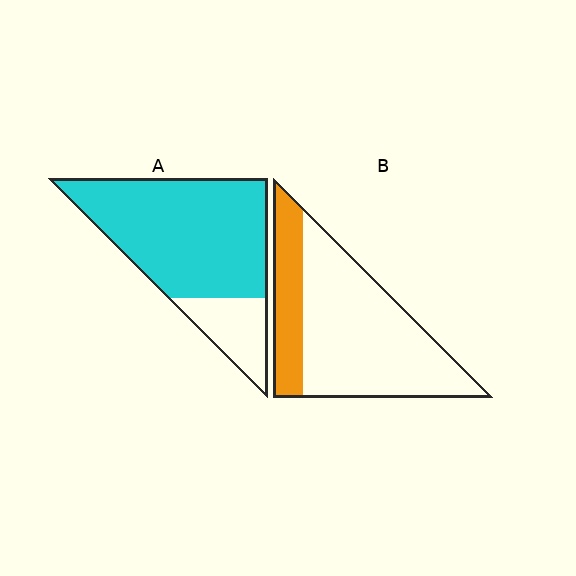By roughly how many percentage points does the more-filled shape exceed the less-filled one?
By roughly 55 percentage points (A over B).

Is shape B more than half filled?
No.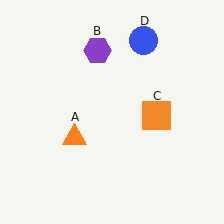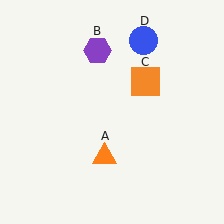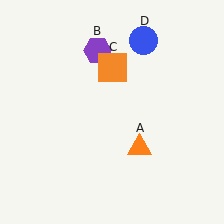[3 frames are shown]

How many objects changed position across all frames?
2 objects changed position: orange triangle (object A), orange square (object C).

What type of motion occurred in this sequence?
The orange triangle (object A), orange square (object C) rotated counterclockwise around the center of the scene.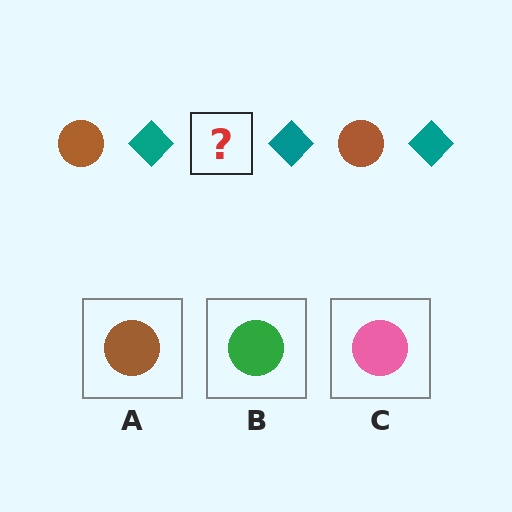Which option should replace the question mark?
Option A.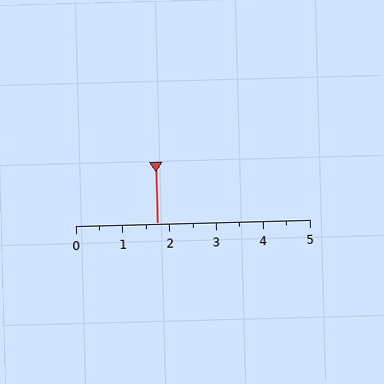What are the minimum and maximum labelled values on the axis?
The axis runs from 0 to 5.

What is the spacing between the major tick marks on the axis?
The major ticks are spaced 1 apart.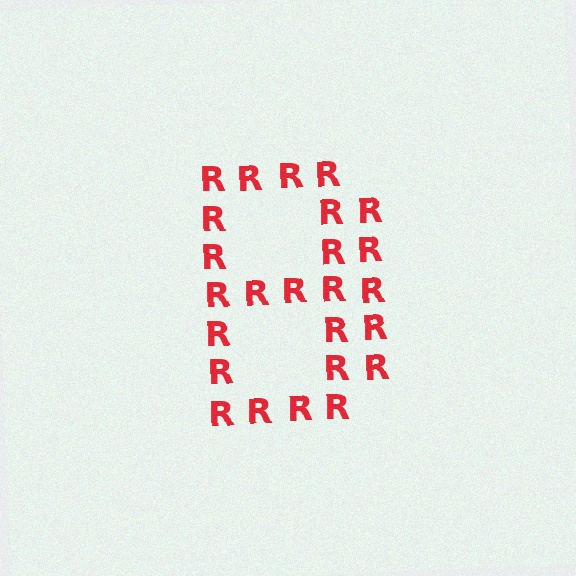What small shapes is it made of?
It is made of small letter R's.